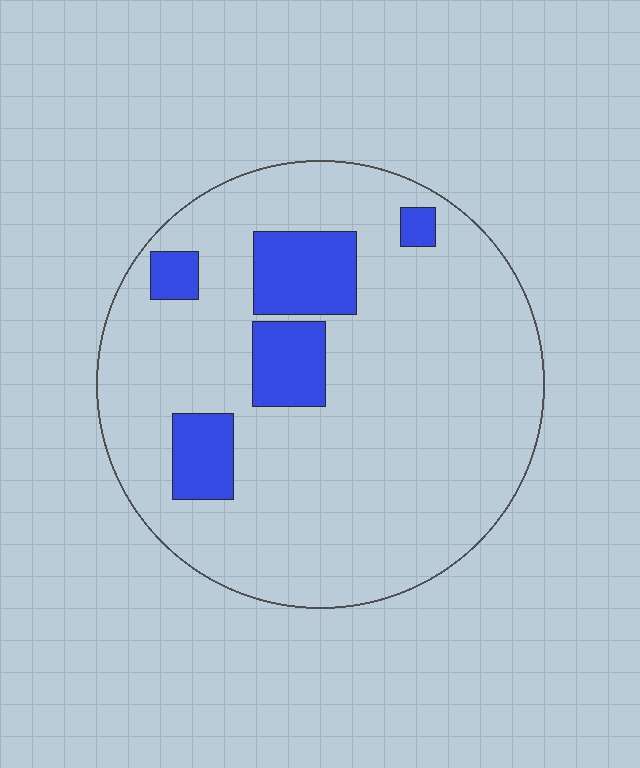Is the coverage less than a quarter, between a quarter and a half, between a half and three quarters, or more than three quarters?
Less than a quarter.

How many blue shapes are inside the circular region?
5.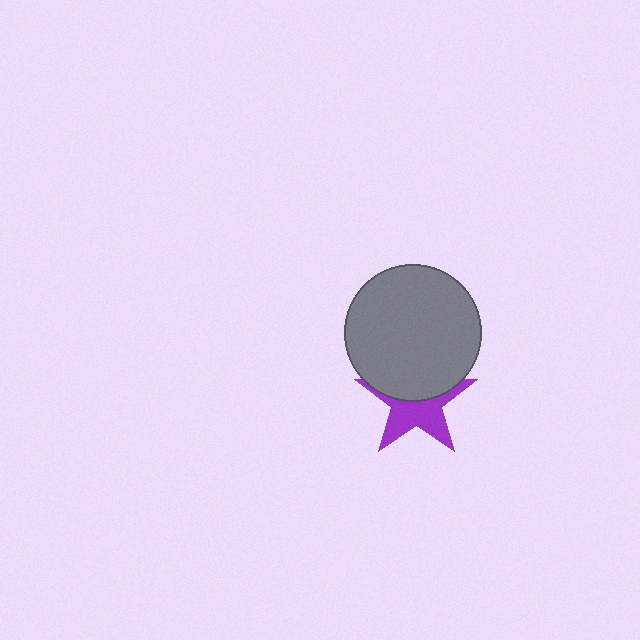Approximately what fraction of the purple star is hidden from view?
Roughly 46% of the purple star is hidden behind the gray circle.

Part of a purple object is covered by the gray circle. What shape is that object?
It is a star.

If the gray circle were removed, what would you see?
You would see the complete purple star.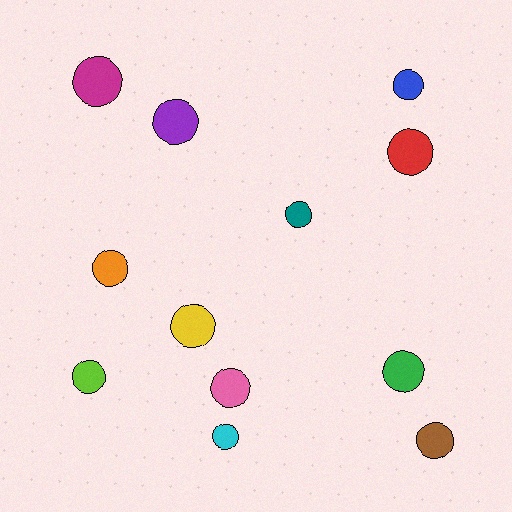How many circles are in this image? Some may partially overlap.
There are 12 circles.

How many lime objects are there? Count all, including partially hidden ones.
There is 1 lime object.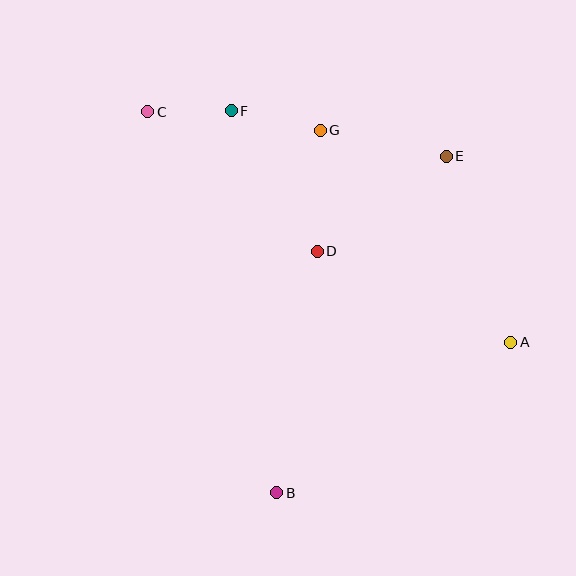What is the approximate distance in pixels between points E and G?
The distance between E and G is approximately 129 pixels.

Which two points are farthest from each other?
Points A and C are farthest from each other.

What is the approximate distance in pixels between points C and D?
The distance between C and D is approximately 219 pixels.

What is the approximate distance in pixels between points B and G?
The distance between B and G is approximately 365 pixels.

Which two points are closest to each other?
Points C and F are closest to each other.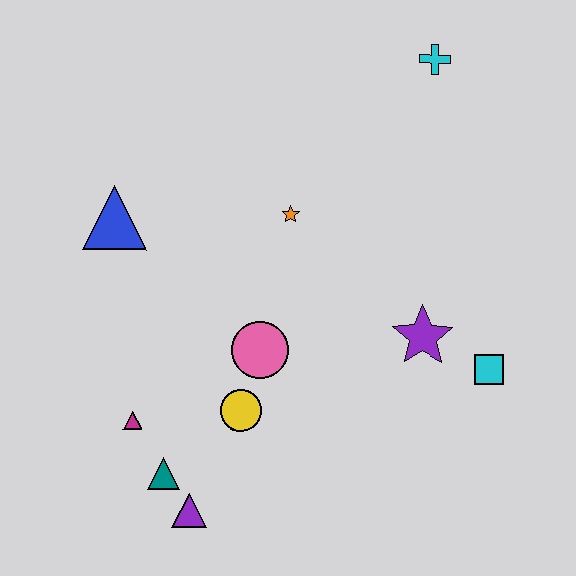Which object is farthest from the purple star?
The blue triangle is farthest from the purple star.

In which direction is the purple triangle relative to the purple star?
The purple triangle is to the left of the purple star.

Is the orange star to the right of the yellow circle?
Yes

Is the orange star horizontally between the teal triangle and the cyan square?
Yes